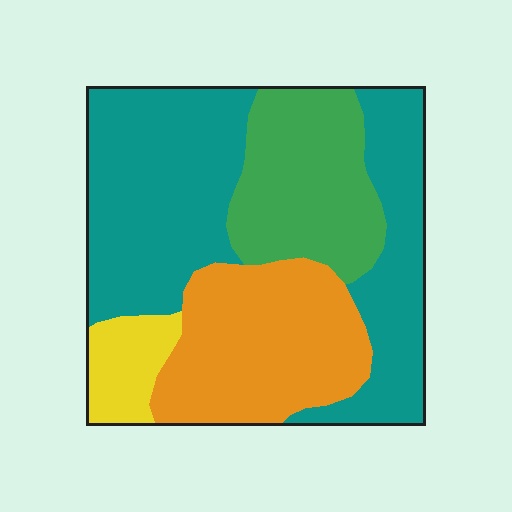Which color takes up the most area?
Teal, at roughly 45%.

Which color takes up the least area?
Yellow, at roughly 5%.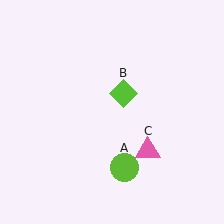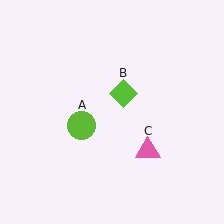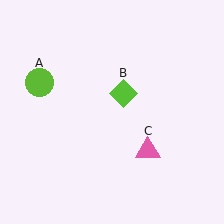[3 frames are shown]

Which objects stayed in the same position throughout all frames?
Lime diamond (object B) and pink triangle (object C) remained stationary.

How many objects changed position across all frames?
1 object changed position: lime circle (object A).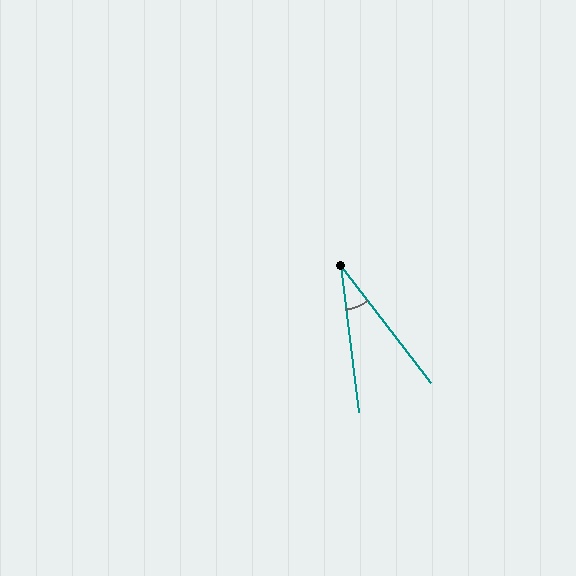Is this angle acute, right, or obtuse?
It is acute.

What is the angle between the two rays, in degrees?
Approximately 31 degrees.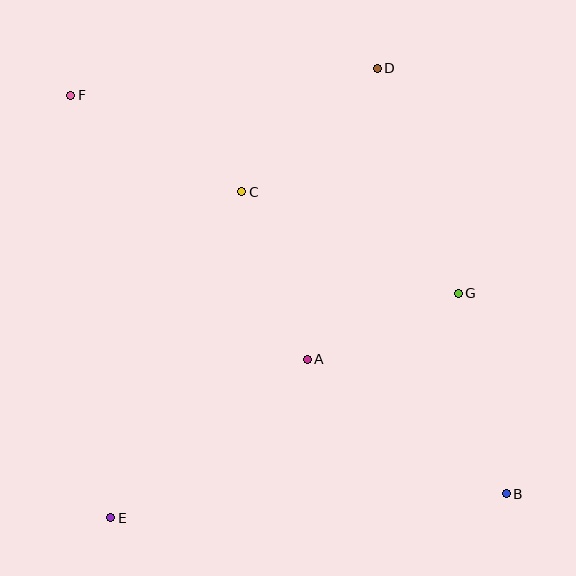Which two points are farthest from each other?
Points B and F are farthest from each other.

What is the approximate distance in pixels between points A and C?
The distance between A and C is approximately 179 pixels.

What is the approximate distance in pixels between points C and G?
The distance between C and G is approximately 239 pixels.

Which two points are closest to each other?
Points A and G are closest to each other.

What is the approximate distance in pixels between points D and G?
The distance between D and G is approximately 239 pixels.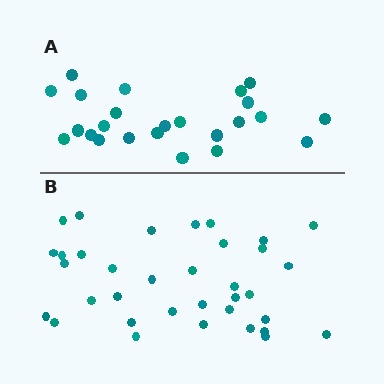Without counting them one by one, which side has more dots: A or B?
Region B (the bottom region) has more dots.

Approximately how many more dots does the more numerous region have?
Region B has roughly 12 or so more dots than region A.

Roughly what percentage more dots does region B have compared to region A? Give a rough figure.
About 45% more.